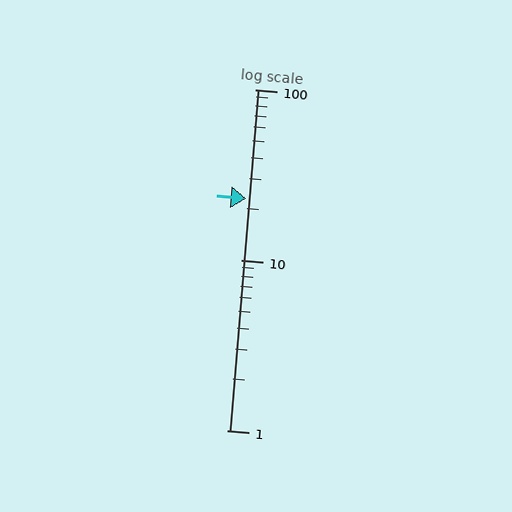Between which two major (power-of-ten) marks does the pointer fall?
The pointer is between 10 and 100.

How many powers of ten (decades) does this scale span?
The scale spans 2 decades, from 1 to 100.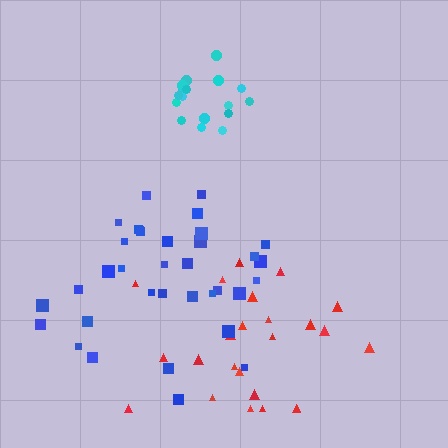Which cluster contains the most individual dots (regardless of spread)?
Blue (35).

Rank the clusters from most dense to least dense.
cyan, blue, red.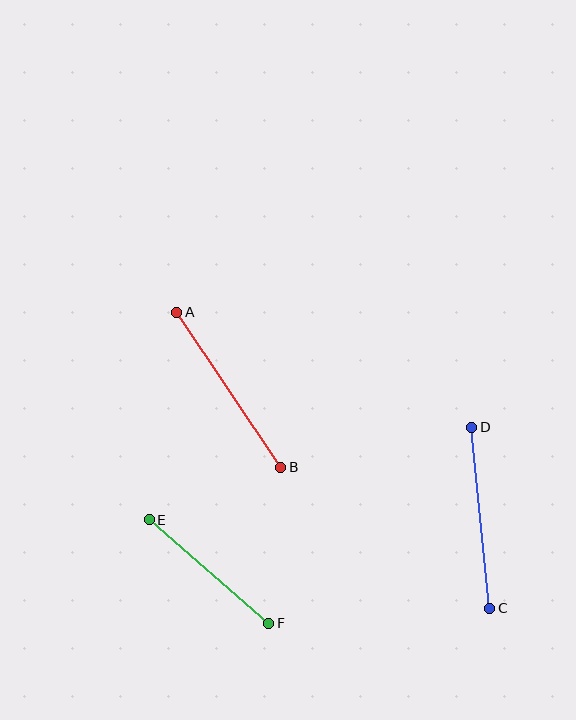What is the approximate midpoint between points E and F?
The midpoint is at approximately (209, 571) pixels.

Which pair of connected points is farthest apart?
Points A and B are farthest apart.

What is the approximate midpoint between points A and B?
The midpoint is at approximately (229, 390) pixels.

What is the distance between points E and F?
The distance is approximately 158 pixels.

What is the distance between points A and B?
The distance is approximately 187 pixels.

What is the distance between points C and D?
The distance is approximately 182 pixels.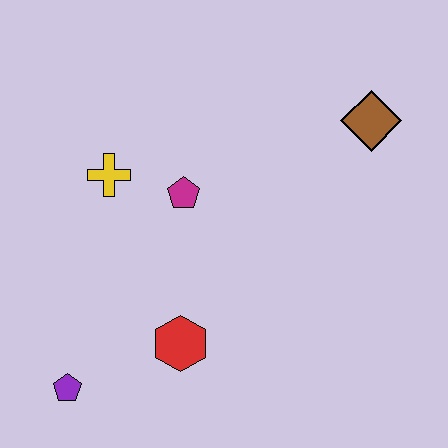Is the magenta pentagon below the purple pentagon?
No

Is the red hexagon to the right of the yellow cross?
Yes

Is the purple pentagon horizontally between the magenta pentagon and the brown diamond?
No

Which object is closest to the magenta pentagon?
The yellow cross is closest to the magenta pentagon.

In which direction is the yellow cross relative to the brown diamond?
The yellow cross is to the left of the brown diamond.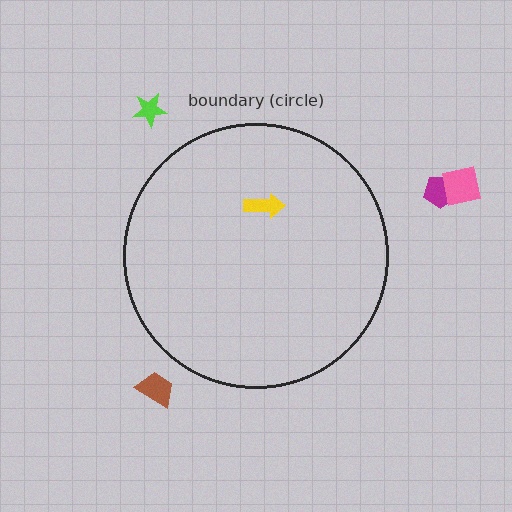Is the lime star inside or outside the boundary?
Outside.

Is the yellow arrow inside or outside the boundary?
Inside.